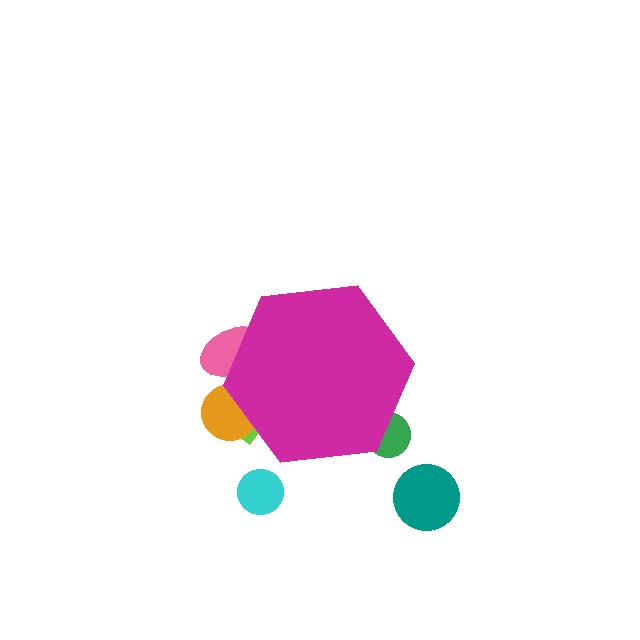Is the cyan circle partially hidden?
No, the cyan circle is fully visible.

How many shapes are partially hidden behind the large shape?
4 shapes are partially hidden.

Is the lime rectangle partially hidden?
Yes, the lime rectangle is partially hidden behind the magenta hexagon.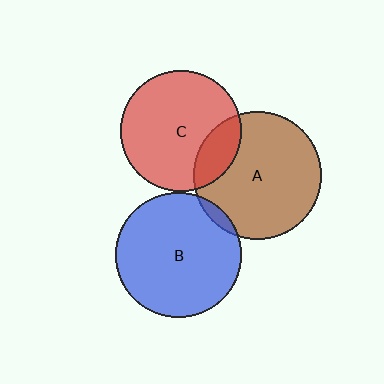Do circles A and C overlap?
Yes.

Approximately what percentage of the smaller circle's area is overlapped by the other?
Approximately 20%.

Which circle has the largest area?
Circle A (brown).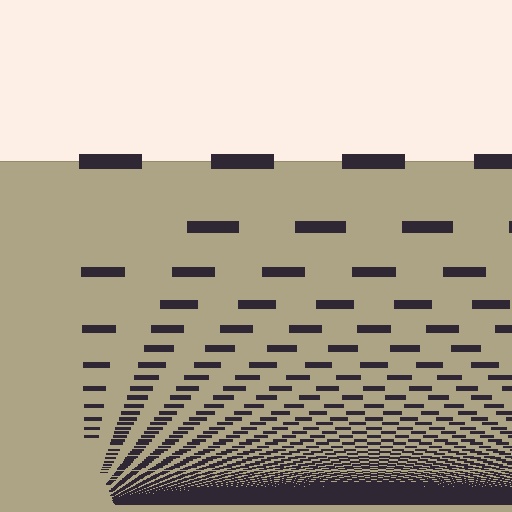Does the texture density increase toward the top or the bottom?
Density increases toward the bottom.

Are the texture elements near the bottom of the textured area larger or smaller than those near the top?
Smaller. The gradient is inverted — elements near the bottom are smaller and denser.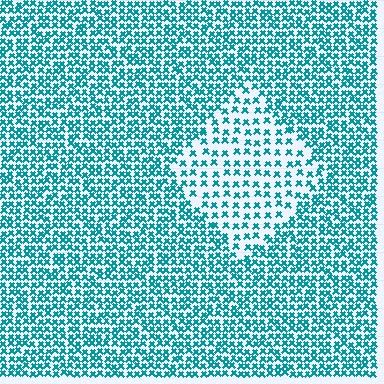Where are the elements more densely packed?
The elements are more densely packed outside the diamond boundary.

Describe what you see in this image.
The image contains small teal elements arranged at two different densities. A diamond-shaped region is visible where the elements are less densely packed than the surrounding area.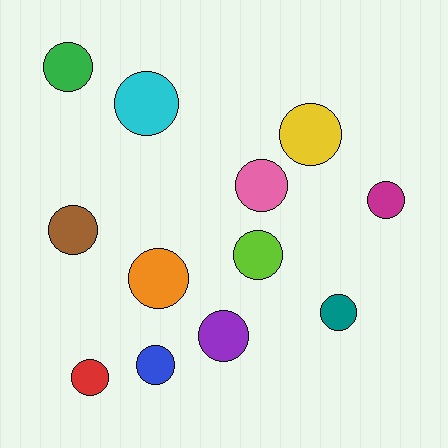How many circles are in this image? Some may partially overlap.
There are 12 circles.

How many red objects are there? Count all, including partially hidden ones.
There is 1 red object.